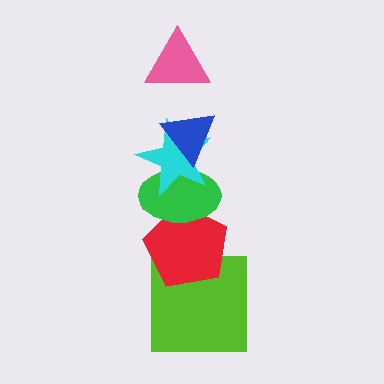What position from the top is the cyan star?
The cyan star is 3rd from the top.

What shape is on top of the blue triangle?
The pink triangle is on top of the blue triangle.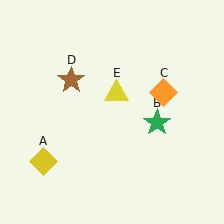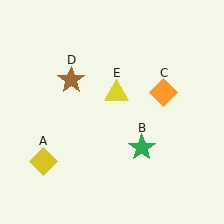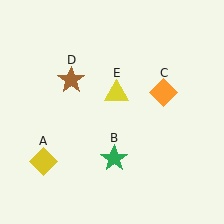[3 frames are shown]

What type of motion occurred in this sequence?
The green star (object B) rotated clockwise around the center of the scene.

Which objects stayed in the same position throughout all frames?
Yellow diamond (object A) and orange diamond (object C) and brown star (object D) and yellow triangle (object E) remained stationary.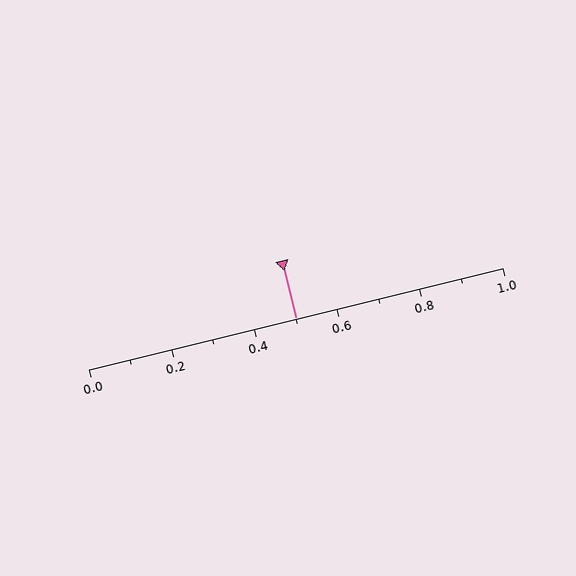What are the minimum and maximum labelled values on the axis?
The axis runs from 0.0 to 1.0.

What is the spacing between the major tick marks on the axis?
The major ticks are spaced 0.2 apart.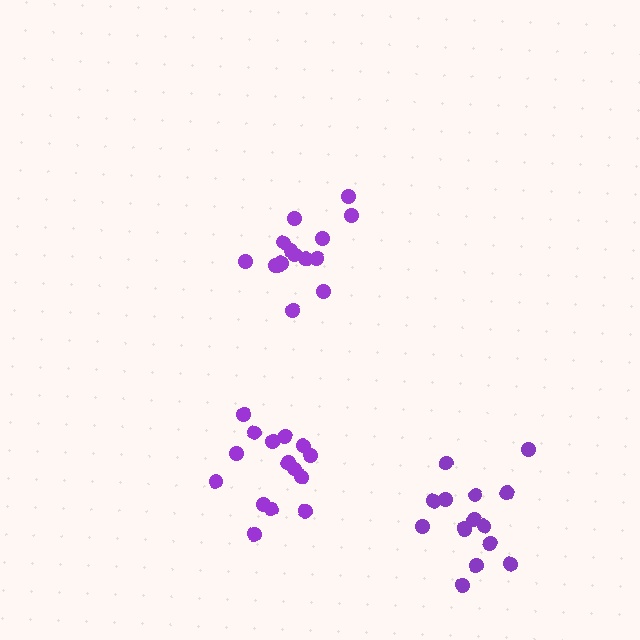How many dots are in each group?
Group 1: 15 dots, Group 2: 15 dots, Group 3: 15 dots (45 total).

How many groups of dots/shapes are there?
There are 3 groups.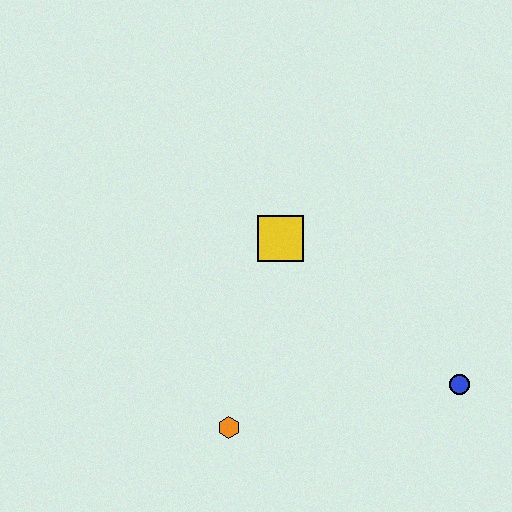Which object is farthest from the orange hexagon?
The blue circle is farthest from the orange hexagon.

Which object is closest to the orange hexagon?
The yellow square is closest to the orange hexagon.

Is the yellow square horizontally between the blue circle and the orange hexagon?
Yes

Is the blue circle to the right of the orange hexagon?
Yes